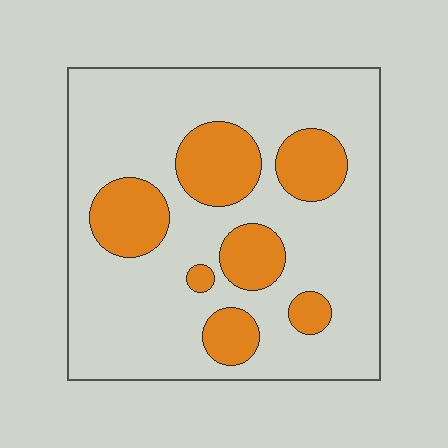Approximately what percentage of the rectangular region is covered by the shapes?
Approximately 25%.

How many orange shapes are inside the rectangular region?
7.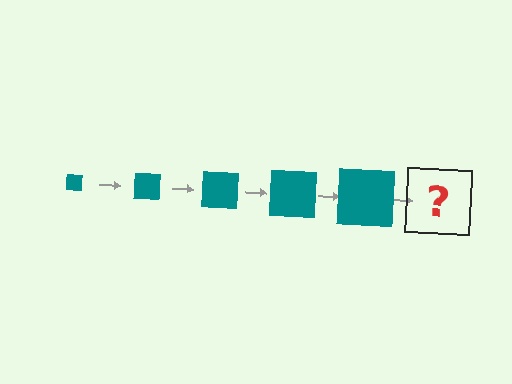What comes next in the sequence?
The next element should be a teal square, larger than the previous one.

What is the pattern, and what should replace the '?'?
The pattern is that the square gets progressively larger each step. The '?' should be a teal square, larger than the previous one.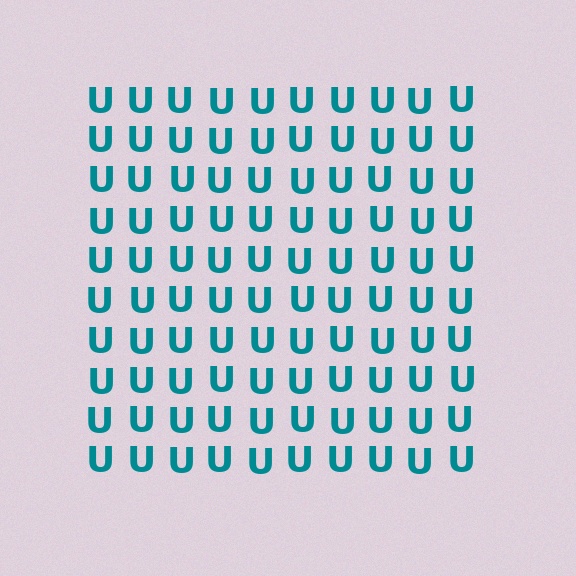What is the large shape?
The large shape is a square.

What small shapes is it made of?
It is made of small letter U's.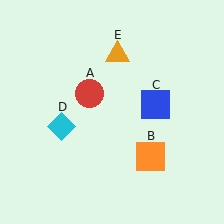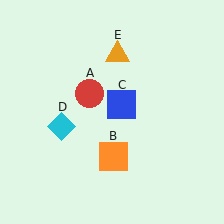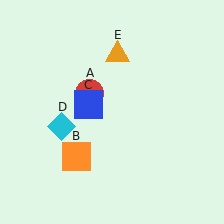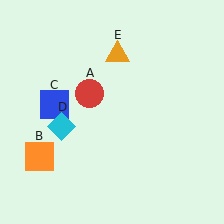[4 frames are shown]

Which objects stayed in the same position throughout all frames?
Red circle (object A) and cyan diamond (object D) and orange triangle (object E) remained stationary.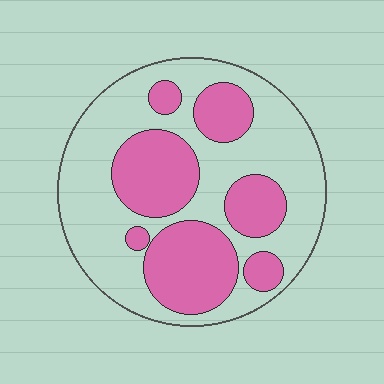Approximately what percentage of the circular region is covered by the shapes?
Approximately 40%.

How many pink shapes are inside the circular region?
7.